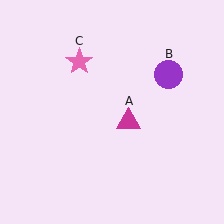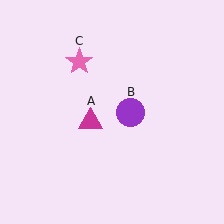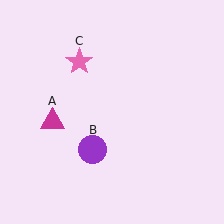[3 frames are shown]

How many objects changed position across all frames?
2 objects changed position: magenta triangle (object A), purple circle (object B).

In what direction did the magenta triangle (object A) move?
The magenta triangle (object A) moved left.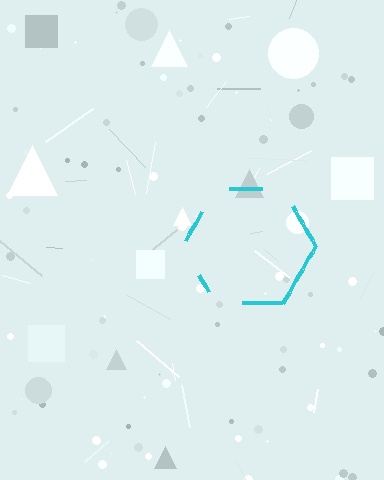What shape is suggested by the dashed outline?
The dashed outline suggests a hexagon.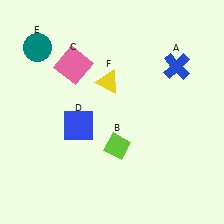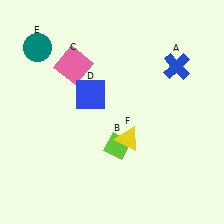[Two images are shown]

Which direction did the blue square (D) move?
The blue square (D) moved up.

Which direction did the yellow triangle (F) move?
The yellow triangle (F) moved down.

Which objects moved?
The objects that moved are: the blue square (D), the yellow triangle (F).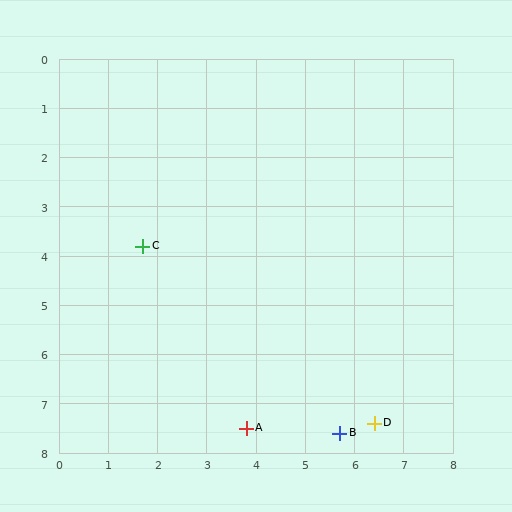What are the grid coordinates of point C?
Point C is at approximately (1.7, 3.8).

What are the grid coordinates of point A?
Point A is at approximately (3.8, 7.5).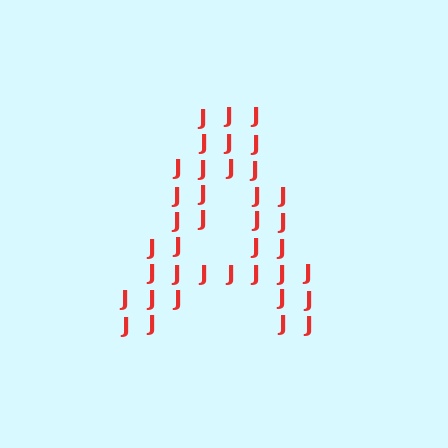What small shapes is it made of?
It is made of small letter J's.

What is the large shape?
The large shape is the letter A.